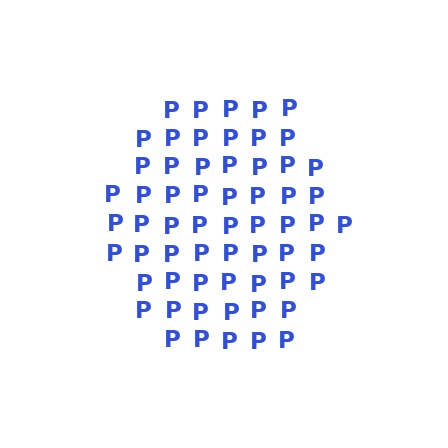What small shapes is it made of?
It is made of small letter P's.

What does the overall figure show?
The overall figure shows a hexagon.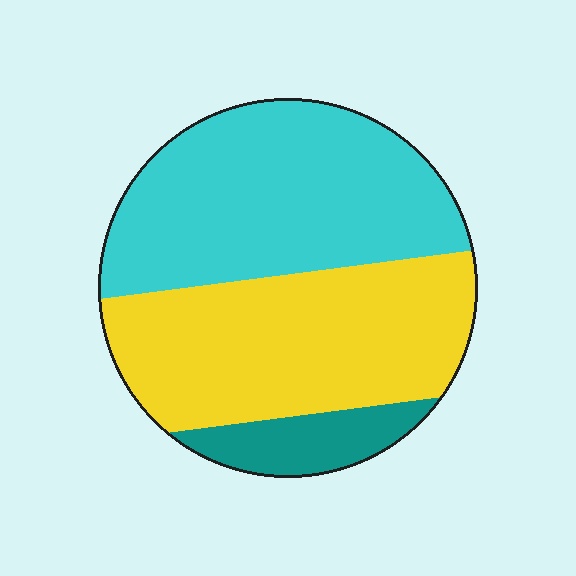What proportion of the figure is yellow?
Yellow takes up between a third and a half of the figure.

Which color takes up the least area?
Teal, at roughly 10%.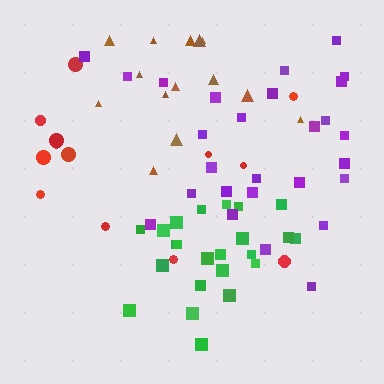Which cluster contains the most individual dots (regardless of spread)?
Purple (27).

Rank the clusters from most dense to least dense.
green, purple, brown, red.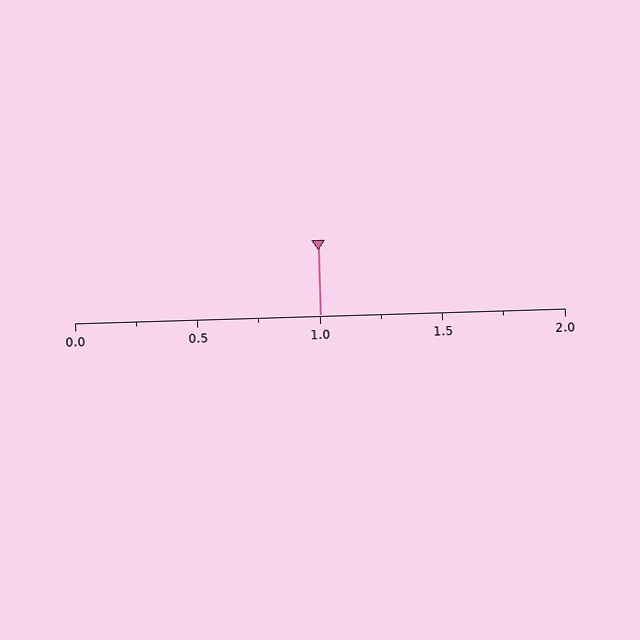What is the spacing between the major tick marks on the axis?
The major ticks are spaced 0.5 apart.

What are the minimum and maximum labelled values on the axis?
The axis runs from 0.0 to 2.0.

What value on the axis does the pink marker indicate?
The marker indicates approximately 1.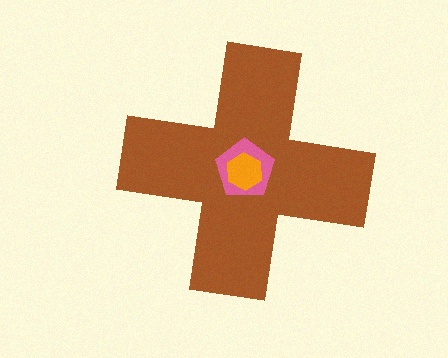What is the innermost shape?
The orange hexagon.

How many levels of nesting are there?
3.